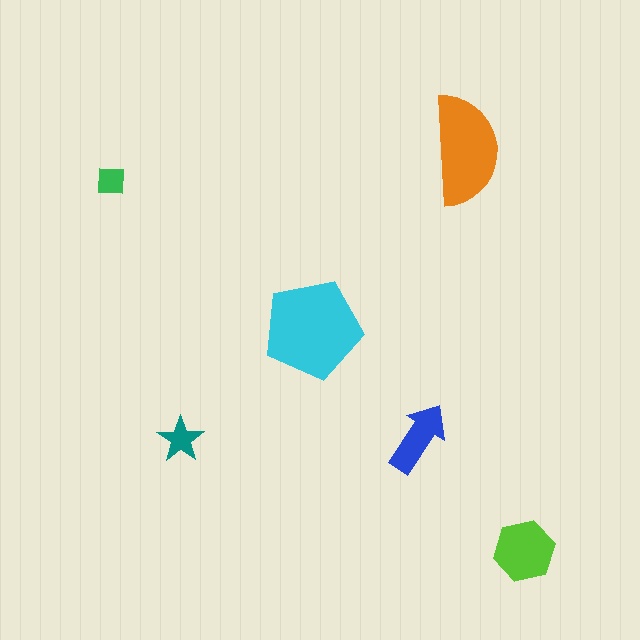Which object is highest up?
The orange semicircle is topmost.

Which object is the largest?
The cyan pentagon.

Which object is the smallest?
The green square.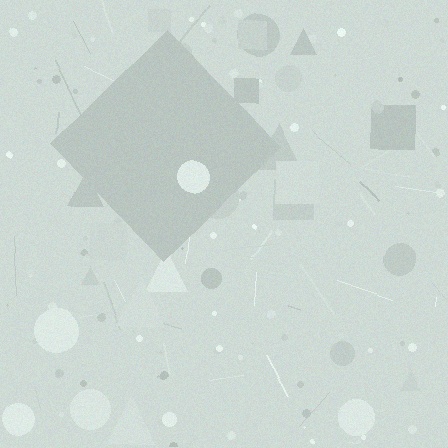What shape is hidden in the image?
A diamond is hidden in the image.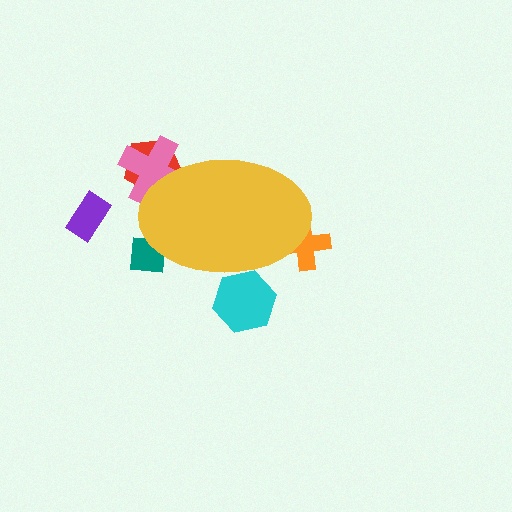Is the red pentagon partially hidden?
Yes, the red pentagon is partially hidden behind the yellow ellipse.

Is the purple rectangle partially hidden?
No, the purple rectangle is fully visible.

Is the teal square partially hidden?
Yes, the teal square is partially hidden behind the yellow ellipse.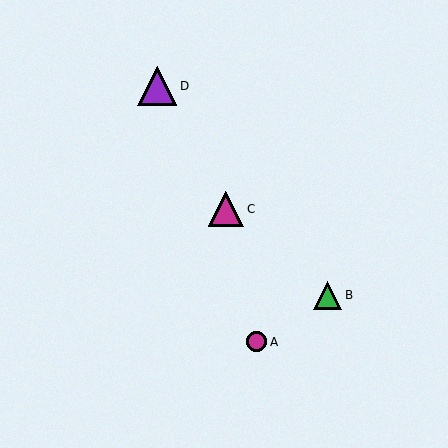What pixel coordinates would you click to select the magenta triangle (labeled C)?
Click at (226, 209) to select the magenta triangle C.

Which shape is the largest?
The purple triangle (labeled D) is the largest.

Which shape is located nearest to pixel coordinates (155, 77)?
The purple triangle (labeled D) at (157, 86) is nearest to that location.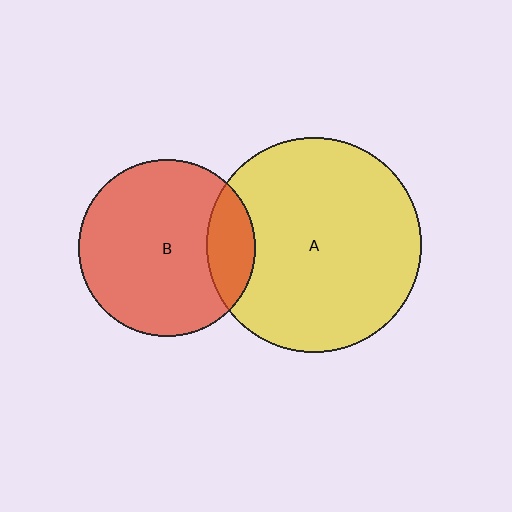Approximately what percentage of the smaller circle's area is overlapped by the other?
Approximately 20%.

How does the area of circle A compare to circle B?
Approximately 1.5 times.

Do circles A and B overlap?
Yes.